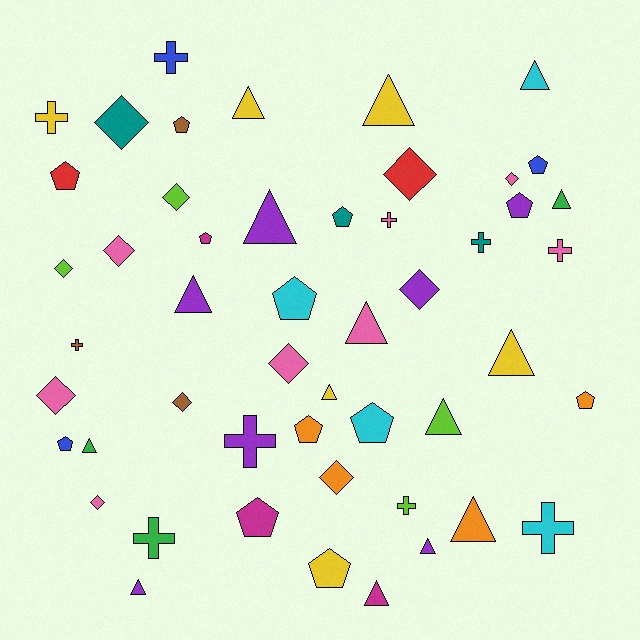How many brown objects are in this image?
There are 3 brown objects.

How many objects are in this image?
There are 50 objects.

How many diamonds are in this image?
There are 12 diamonds.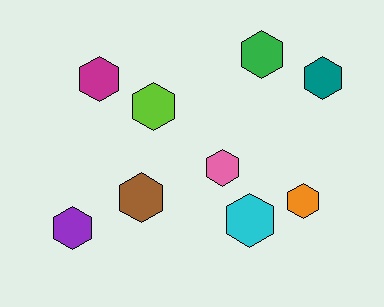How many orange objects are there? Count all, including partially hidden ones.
There is 1 orange object.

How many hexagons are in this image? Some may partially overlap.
There are 9 hexagons.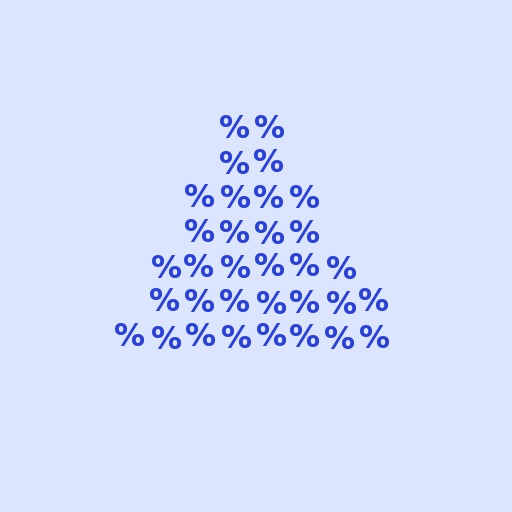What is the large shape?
The large shape is a triangle.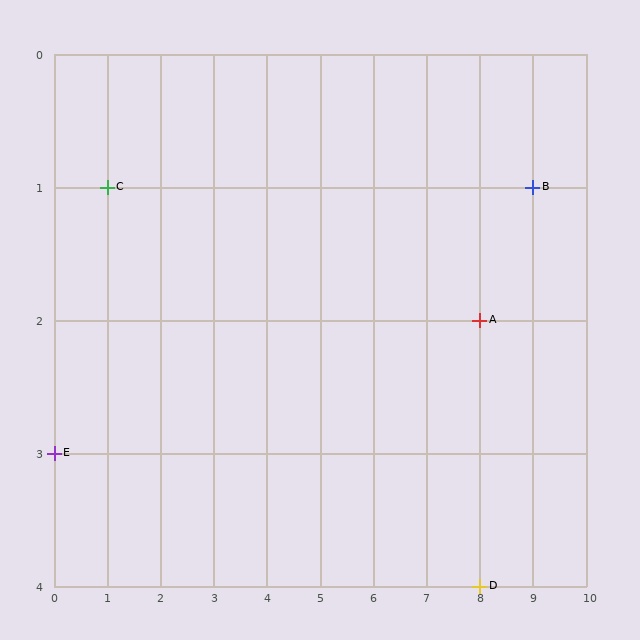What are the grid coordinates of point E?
Point E is at grid coordinates (0, 3).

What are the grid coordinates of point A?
Point A is at grid coordinates (8, 2).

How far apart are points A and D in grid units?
Points A and D are 2 rows apart.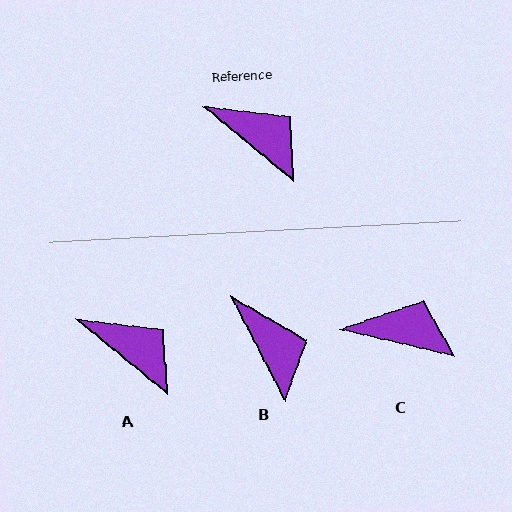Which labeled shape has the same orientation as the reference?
A.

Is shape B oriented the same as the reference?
No, it is off by about 23 degrees.